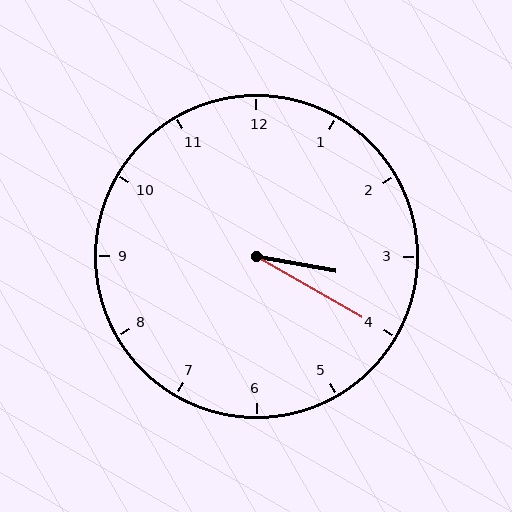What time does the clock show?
3:20.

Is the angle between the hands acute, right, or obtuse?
It is acute.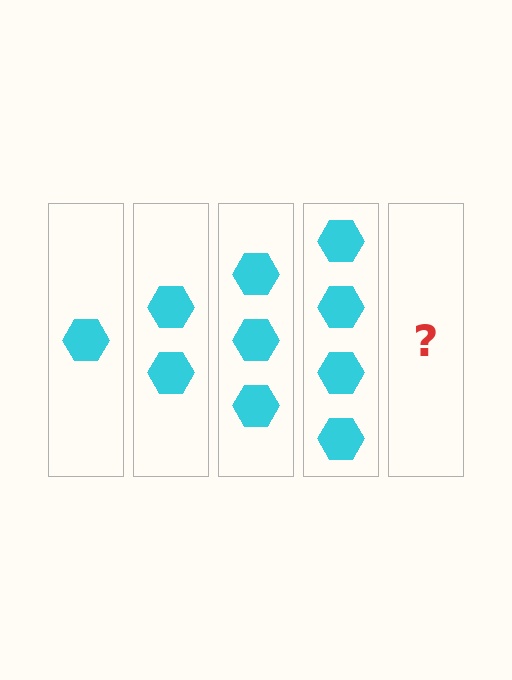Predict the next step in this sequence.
The next step is 5 hexagons.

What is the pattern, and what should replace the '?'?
The pattern is that each step adds one more hexagon. The '?' should be 5 hexagons.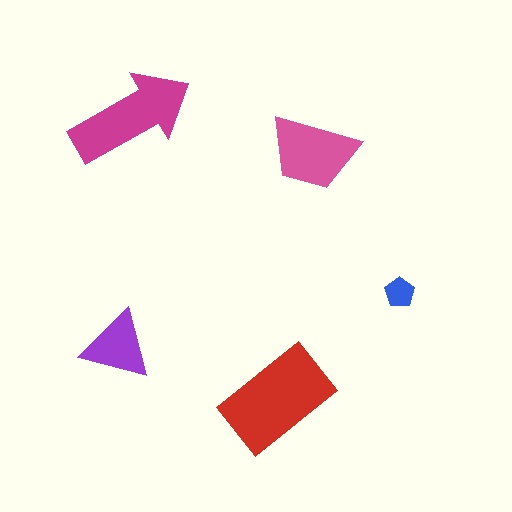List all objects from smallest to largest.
The blue pentagon, the purple triangle, the pink trapezoid, the magenta arrow, the red rectangle.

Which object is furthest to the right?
The blue pentagon is rightmost.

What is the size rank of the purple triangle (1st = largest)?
4th.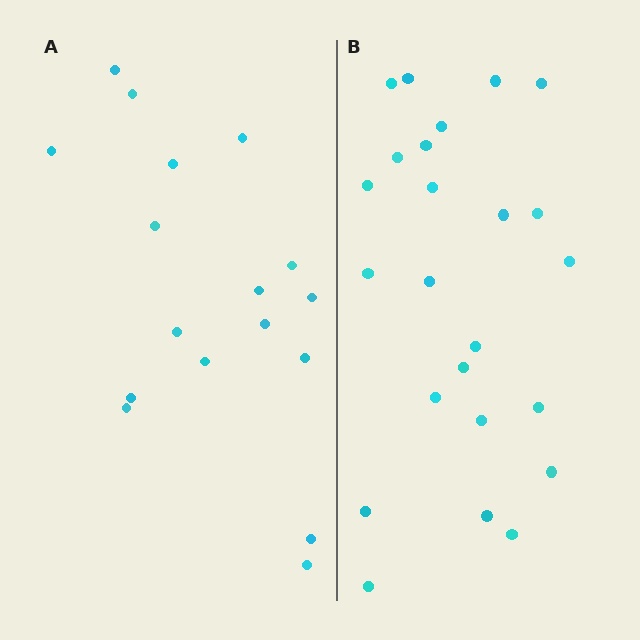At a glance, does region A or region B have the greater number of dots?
Region B (the right region) has more dots.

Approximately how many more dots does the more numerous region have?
Region B has roughly 8 or so more dots than region A.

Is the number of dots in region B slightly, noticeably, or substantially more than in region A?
Region B has noticeably more, but not dramatically so. The ratio is roughly 1.4 to 1.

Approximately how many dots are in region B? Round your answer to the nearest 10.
About 20 dots. (The exact count is 24, which rounds to 20.)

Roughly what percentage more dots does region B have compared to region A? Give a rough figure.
About 40% more.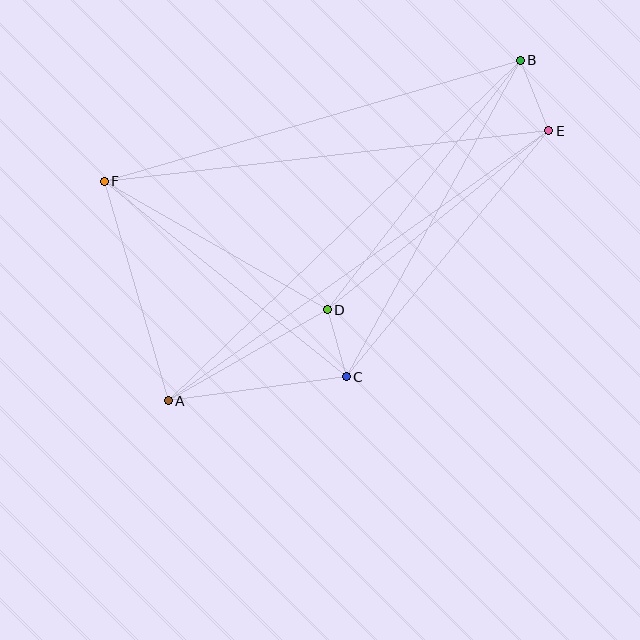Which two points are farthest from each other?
Points A and B are farthest from each other.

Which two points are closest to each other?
Points C and D are closest to each other.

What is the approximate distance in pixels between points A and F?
The distance between A and F is approximately 228 pixels.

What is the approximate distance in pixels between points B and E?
The distance between B and E is approximately 76 pixels.